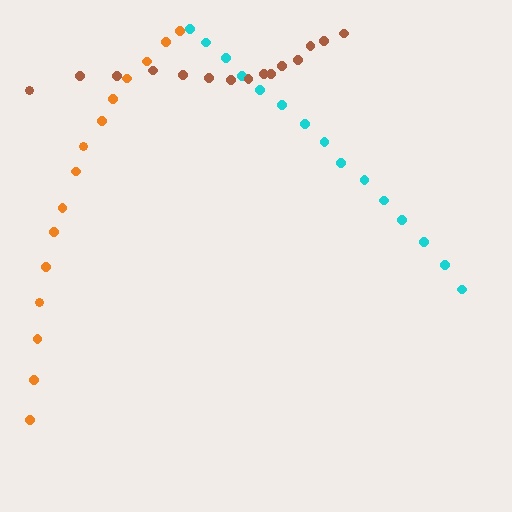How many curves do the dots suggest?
There are 3 distinct paths.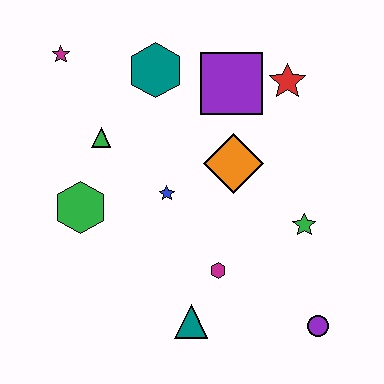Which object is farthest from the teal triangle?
The magenta star is farthest from the teal triangle.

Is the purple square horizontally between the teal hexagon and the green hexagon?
No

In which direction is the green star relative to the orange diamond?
The green star is to the right of the orange diamond.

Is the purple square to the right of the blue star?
Yes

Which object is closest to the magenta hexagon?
The teal triangle is closest to the magenta hexagon.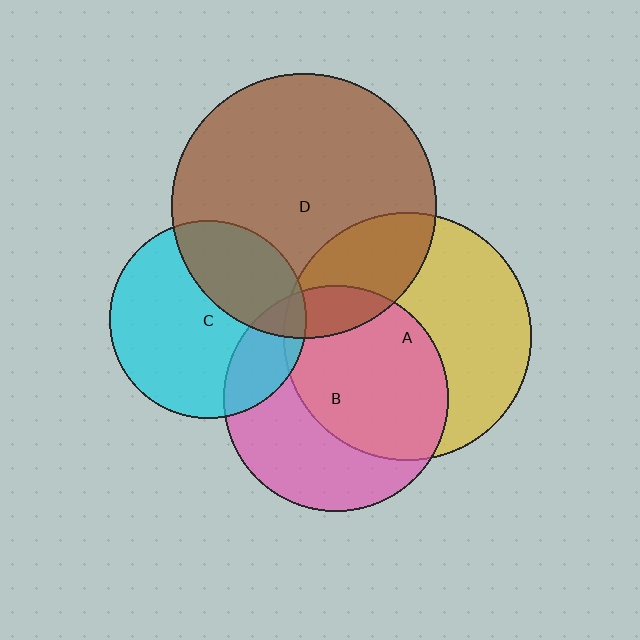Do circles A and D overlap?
Yes.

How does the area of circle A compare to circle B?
Approximately 1.2 times.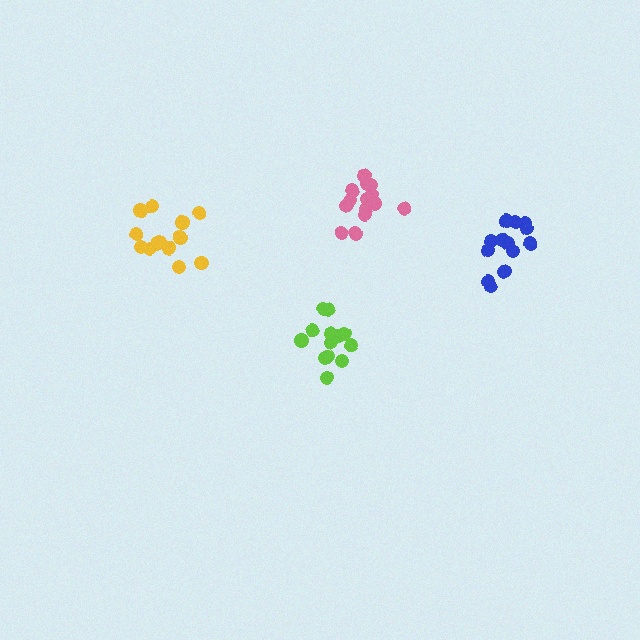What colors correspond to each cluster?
The clusters are colored: pink, yellow, lime, blue.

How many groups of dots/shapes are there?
There are 4 groups.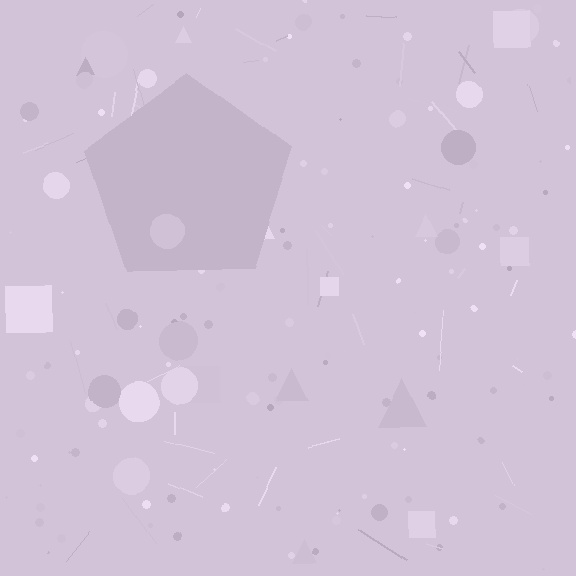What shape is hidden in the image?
A pentagon is hidden in the image.